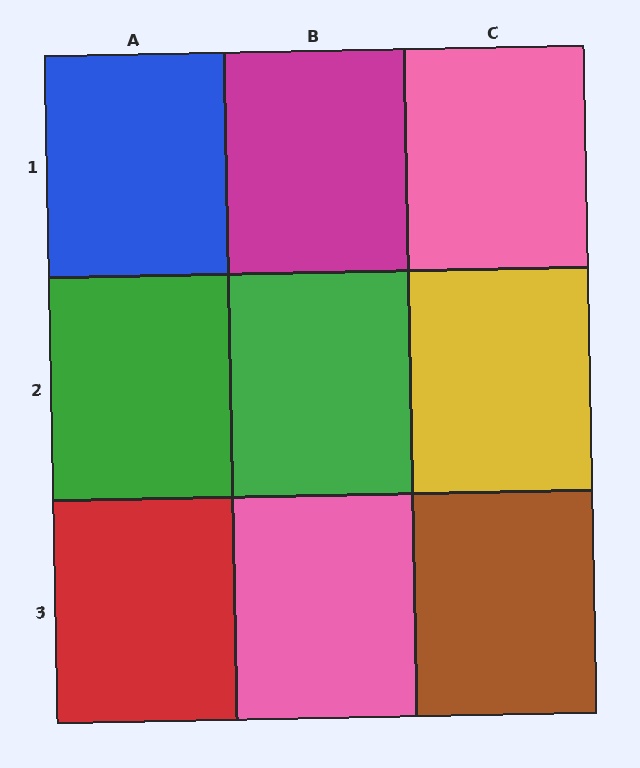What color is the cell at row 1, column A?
Blue.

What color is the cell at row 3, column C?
Brown.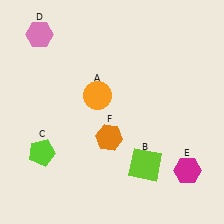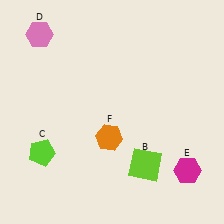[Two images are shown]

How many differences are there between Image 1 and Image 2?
There is 1 difference between the two images.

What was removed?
The orange circle (A) was removed in Image 2.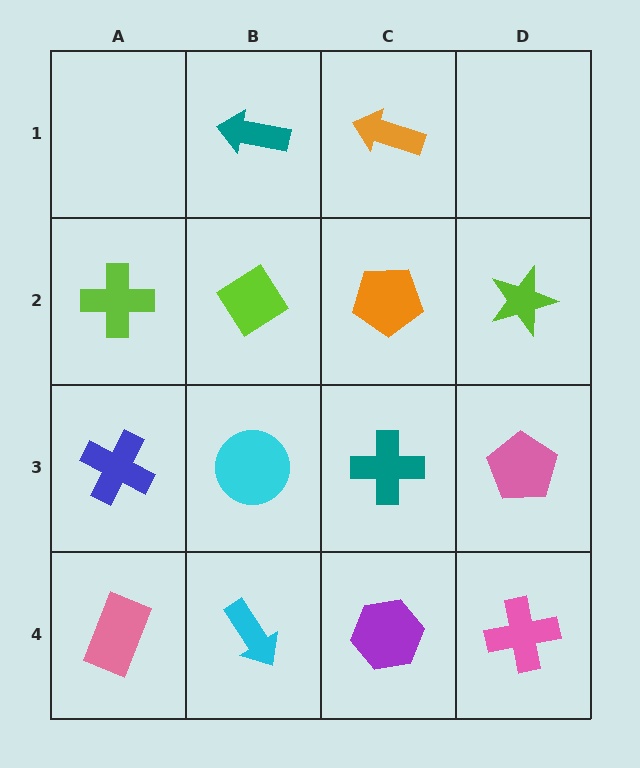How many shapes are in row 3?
4 shapes.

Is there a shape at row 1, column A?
No, that cell is empty.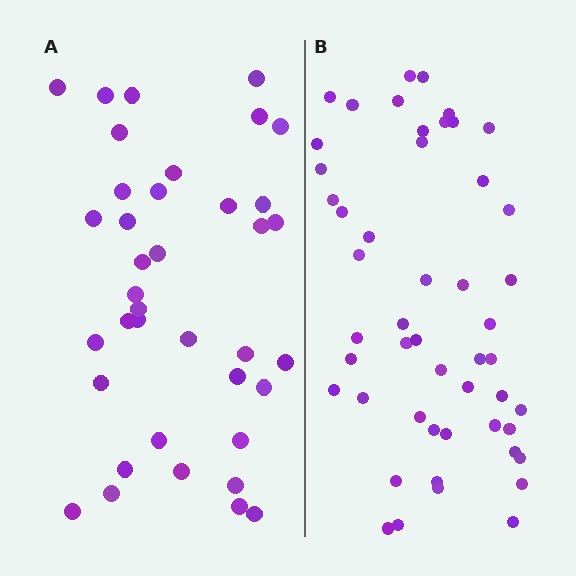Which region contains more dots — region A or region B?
Region B (the right region) has more dots.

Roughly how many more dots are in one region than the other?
Region B has roughly 12 or so more dots than region A.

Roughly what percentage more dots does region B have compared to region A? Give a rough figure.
About 30% more.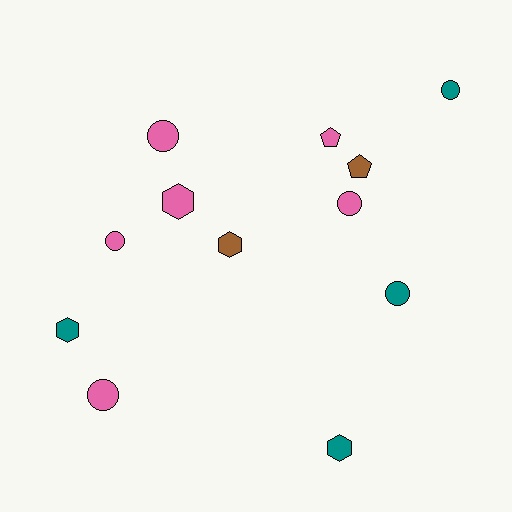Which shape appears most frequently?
Circle, with 6 objects.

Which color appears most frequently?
Pink, with 6 objects.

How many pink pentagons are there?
There is 1 pink pentagon.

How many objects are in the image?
There are 12 objects.